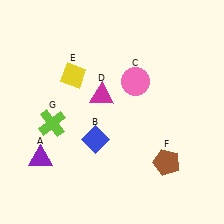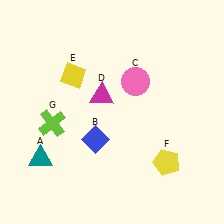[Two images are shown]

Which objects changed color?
A changed from purple to teal. F changed from brown to yellow.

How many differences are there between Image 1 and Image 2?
There are 2 differences between the two images.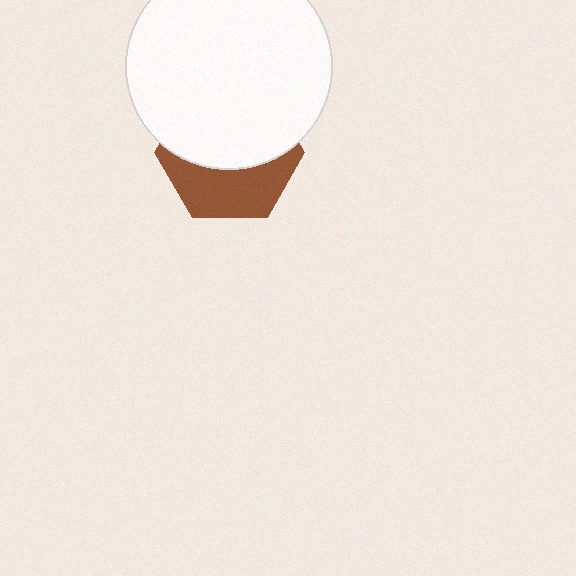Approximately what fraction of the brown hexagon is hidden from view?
Roughly 58% of the brown hexagon is hidden behind the white circle.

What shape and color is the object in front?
The object in front is a white circle.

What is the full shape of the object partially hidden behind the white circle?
The partially hidden object is a brown hexagon.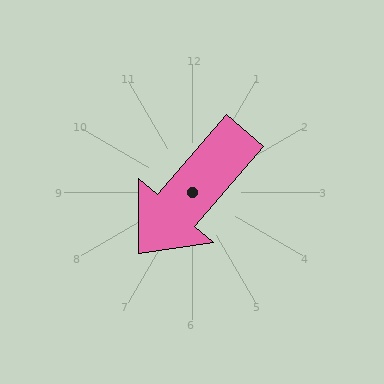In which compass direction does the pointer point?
Southwest.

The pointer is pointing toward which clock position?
Roughly 7 o'clock.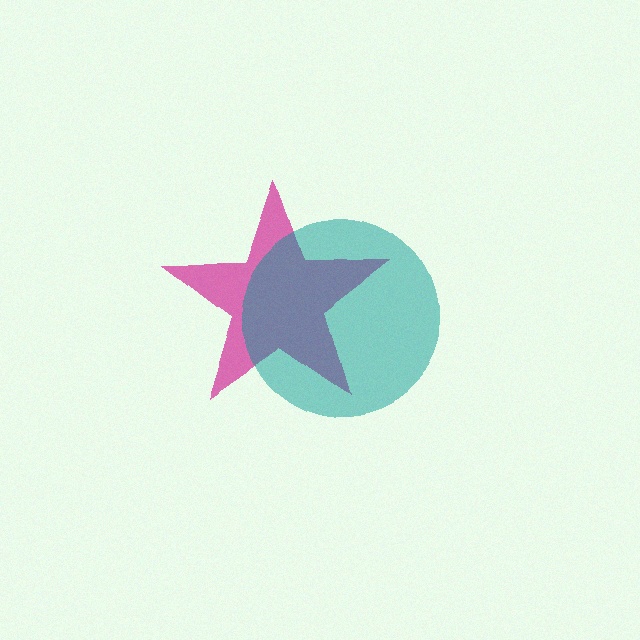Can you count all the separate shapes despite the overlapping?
Yes, there are 2 separate shapes.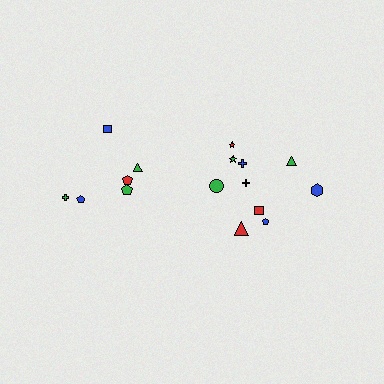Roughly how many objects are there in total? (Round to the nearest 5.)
Roughly 15 objects in total.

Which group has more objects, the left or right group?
The right group.